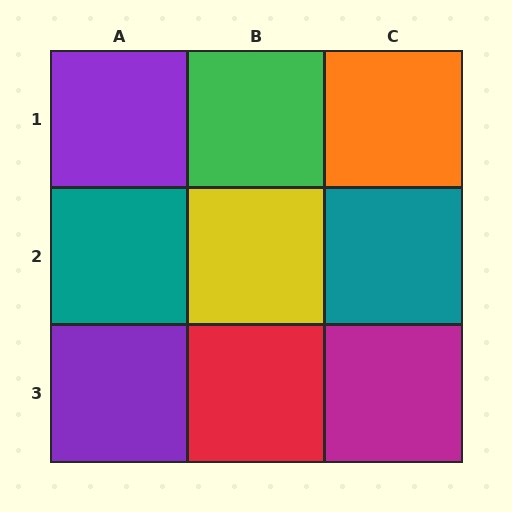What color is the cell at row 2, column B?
Yellow.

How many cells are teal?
2 cells are teal.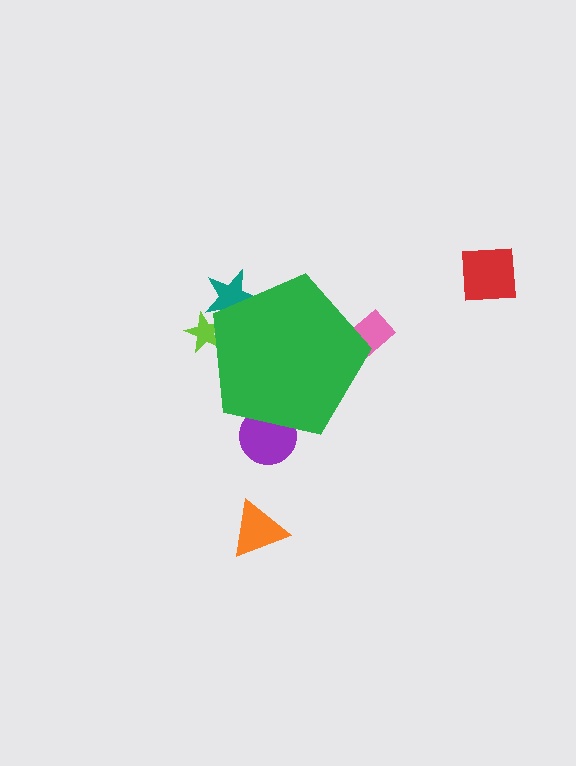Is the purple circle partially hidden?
Yes, the purple circle is partially hidden behind the green pentagon.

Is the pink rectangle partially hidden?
Yes, the pink rectangle is partially hidden behind the green pentagon.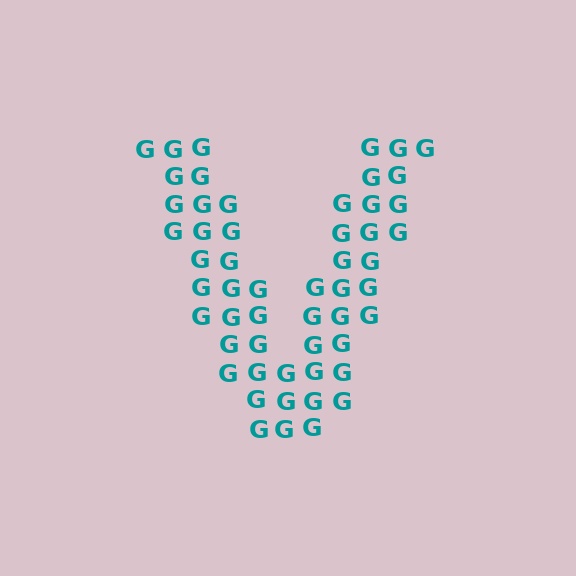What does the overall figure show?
The overall figure shows the letter V.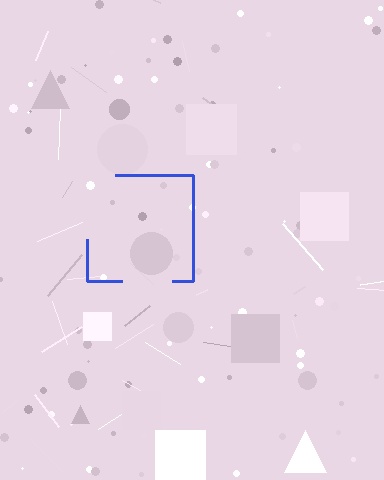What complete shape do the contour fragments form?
The contour fragments form a square.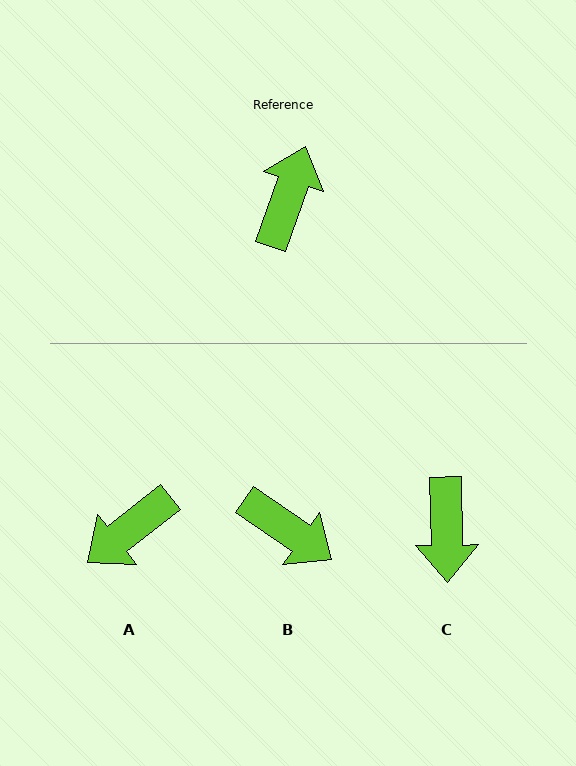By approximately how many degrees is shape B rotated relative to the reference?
Approximately 106 degrees clockwise.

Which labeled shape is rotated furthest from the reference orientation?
C, about 160 degrees away.